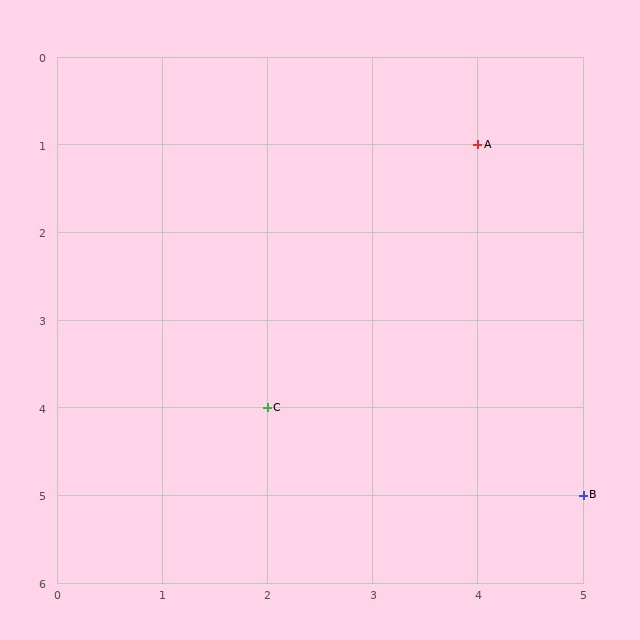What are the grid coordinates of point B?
Point B is at grid coordinates (5, 5).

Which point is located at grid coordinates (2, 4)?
Point C is at (2, 4).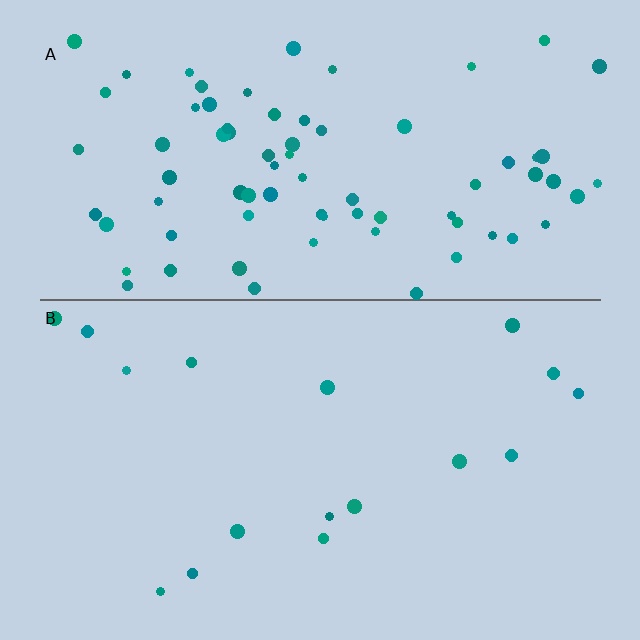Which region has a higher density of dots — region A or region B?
A (the top).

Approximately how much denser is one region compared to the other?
Approximately 4.6× — region A over region B.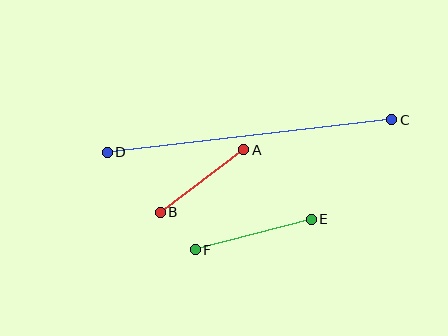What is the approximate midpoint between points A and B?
The midpoint is at approximately (202, 181) pixels.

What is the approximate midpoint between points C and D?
The midpoint is at approximately (250, 136) pixels.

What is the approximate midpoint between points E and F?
The midpoint is at approximately (253, 235) pixels.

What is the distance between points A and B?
The distance is approximately 104 pixels.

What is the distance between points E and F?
The distance is approximately 120 pixels.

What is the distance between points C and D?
The distance is approximately 286 pixels.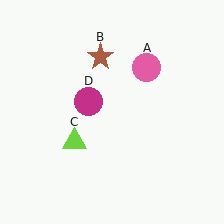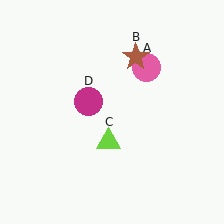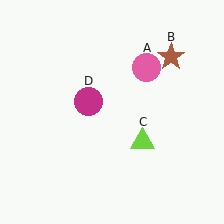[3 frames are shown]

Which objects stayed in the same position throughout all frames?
Pink circle (object A) and magenta circle (object D) remained stationary.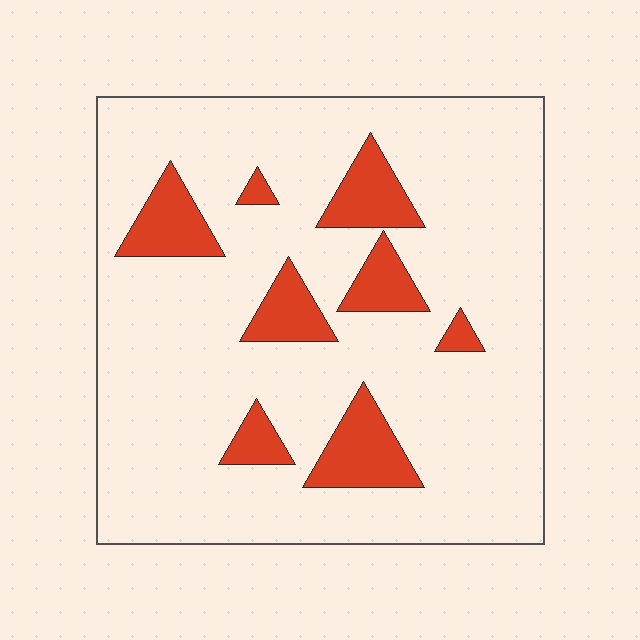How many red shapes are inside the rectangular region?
8.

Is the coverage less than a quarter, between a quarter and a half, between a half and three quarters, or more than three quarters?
Less than a quarter.